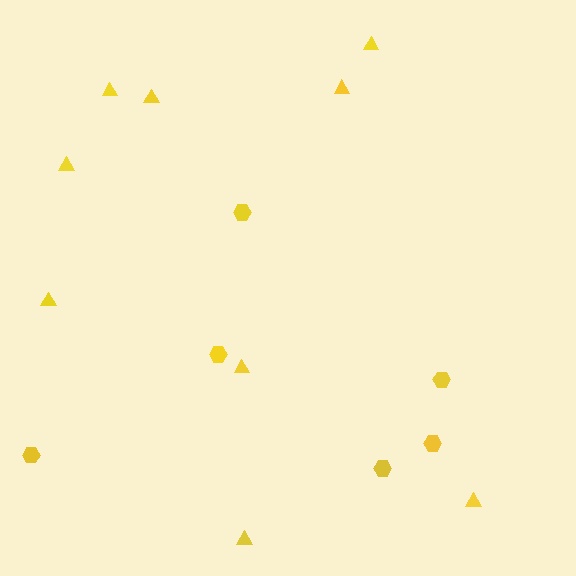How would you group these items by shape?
There are 2 groups: one group of triangles (9) and one group of hexagons (6).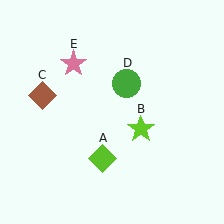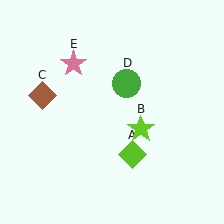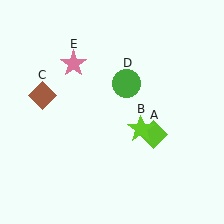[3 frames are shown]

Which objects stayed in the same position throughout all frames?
Lime star (object B) and brown diamond (object C) and green circle (object D) and pink star (object E) remained stationary.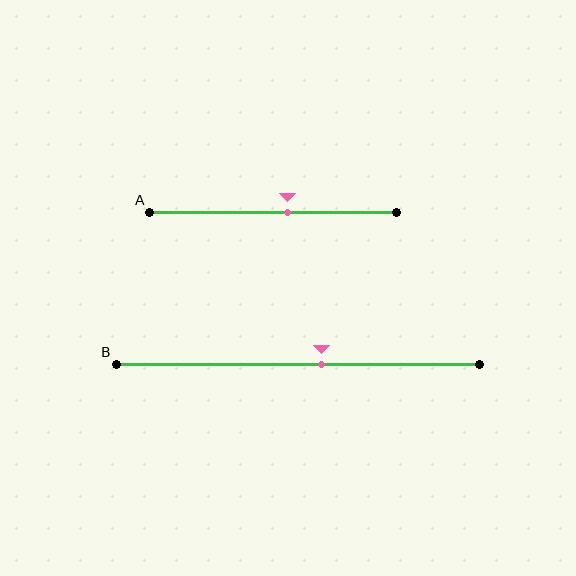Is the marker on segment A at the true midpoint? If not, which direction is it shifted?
No, the marker on segment A is shifted to the right by about 6% of the segment length.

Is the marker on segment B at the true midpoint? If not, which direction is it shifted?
No, the marker on segment B is shifted to the right by about 6% of the segment length.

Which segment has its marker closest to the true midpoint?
Segment A has its marker closest to the true midpoint.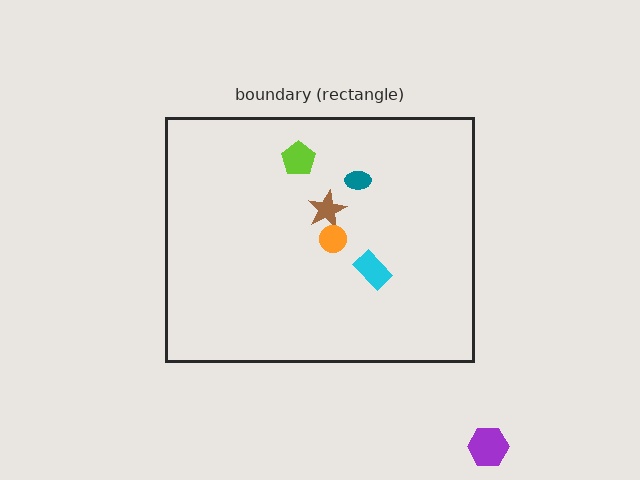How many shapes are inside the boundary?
5 inside, 1 outside.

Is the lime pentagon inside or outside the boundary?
Inside.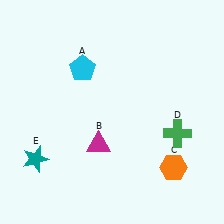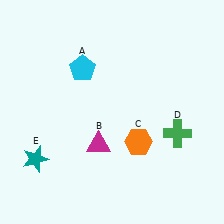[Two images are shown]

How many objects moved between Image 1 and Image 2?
1 object moved between the two images.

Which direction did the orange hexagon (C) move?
The orange hexagon (C) moved left.